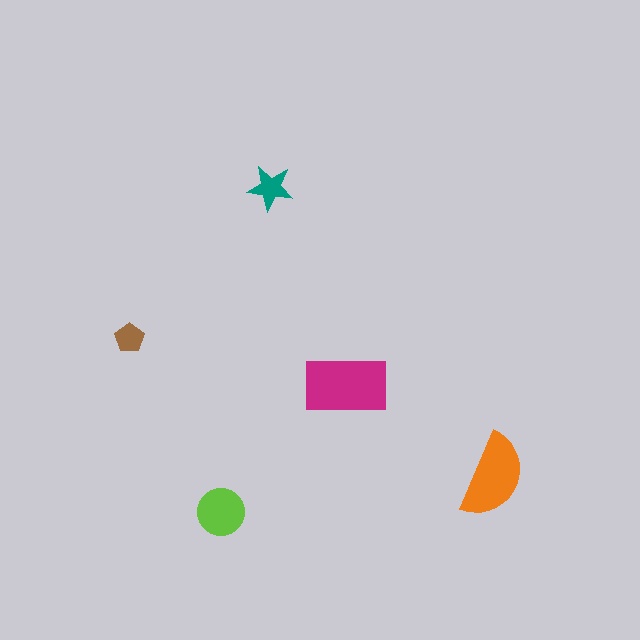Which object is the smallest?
The brown pentagon.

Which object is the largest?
The magenta rectangle.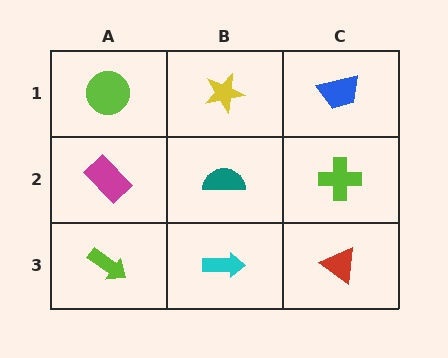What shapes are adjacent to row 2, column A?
A lime circle (row 1, column A), a lime arrow (row 3, column A), a teal semicircle (row 2, column B).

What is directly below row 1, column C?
A lime cross.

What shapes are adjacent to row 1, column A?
A magenta rectangle (row 2, column A), a yellow star (row 1, column B).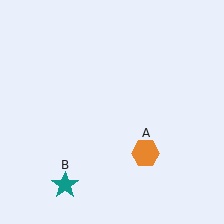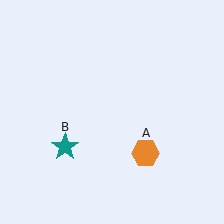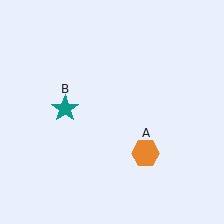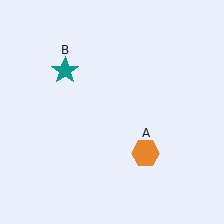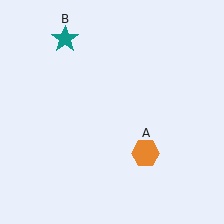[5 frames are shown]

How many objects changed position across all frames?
1 object changed position: teal star (object B).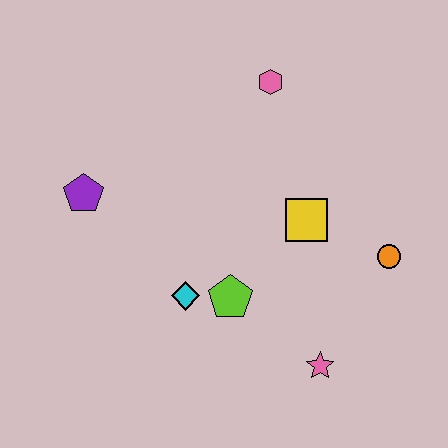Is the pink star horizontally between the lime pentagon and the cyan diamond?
No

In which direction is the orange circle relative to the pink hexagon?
The orange circle is below the pink hexagon.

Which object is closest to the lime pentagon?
The cyan diamond is closest to the lime pentagon.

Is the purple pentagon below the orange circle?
No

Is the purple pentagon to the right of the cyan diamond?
No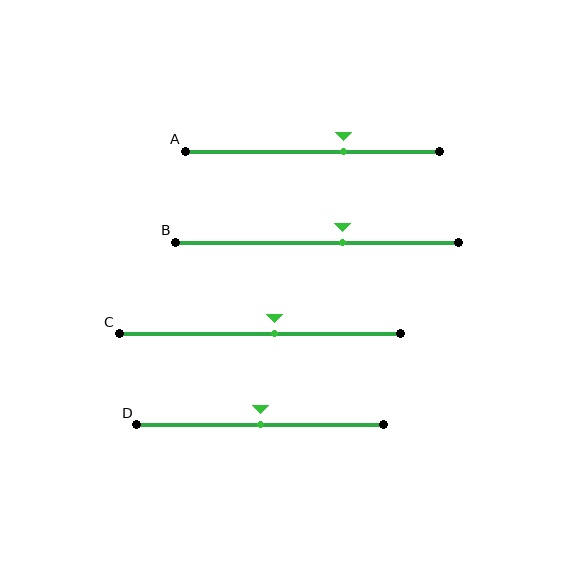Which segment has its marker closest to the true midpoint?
Segment D has its marker closest to the true midpoint.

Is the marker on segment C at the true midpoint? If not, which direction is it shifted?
No, the marker on segment C is shifted to the right by about 5% of the segment length.